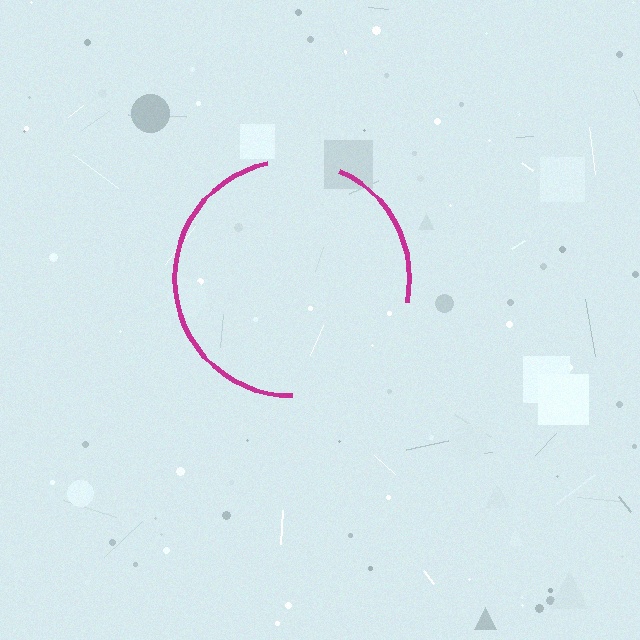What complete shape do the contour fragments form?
The contour fragments form a circle.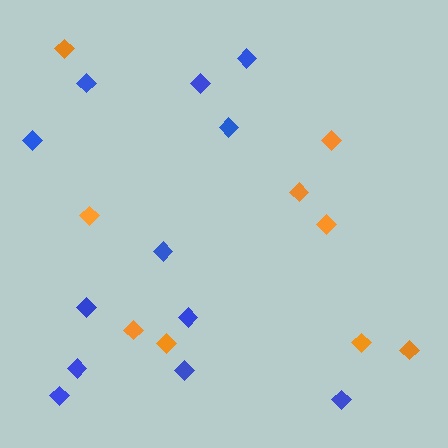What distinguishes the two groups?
There are 2 groups: one group of orange diamonds (9) and one group of blue diamonds (12).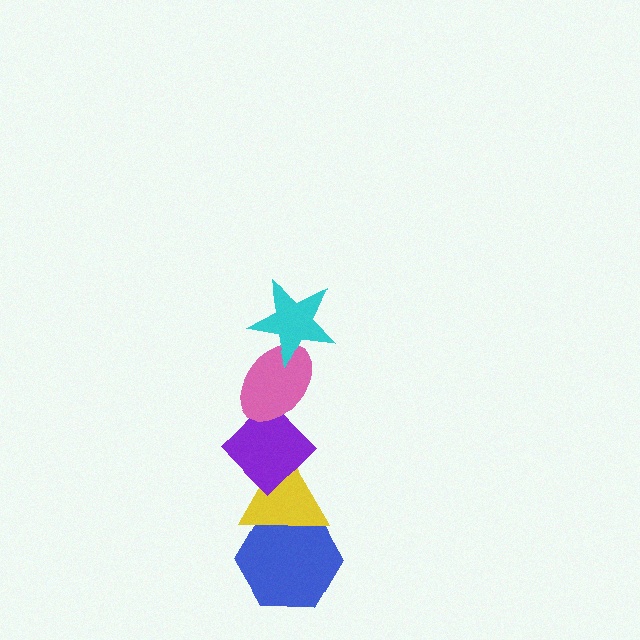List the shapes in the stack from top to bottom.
From top to bottom: the cyan star, the pink ellipse, the purple diamond, the yellow triangle, the blue hexagon.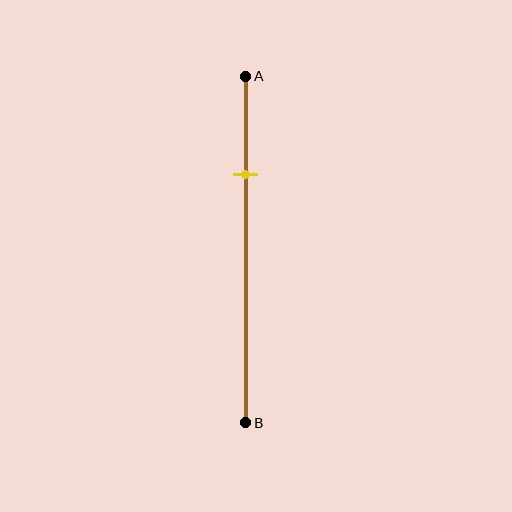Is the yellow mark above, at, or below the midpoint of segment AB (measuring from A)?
The yellow mark is above the midpoint of segment AB.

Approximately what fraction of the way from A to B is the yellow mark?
The yellow mark is approximately 30% of the way from A to B.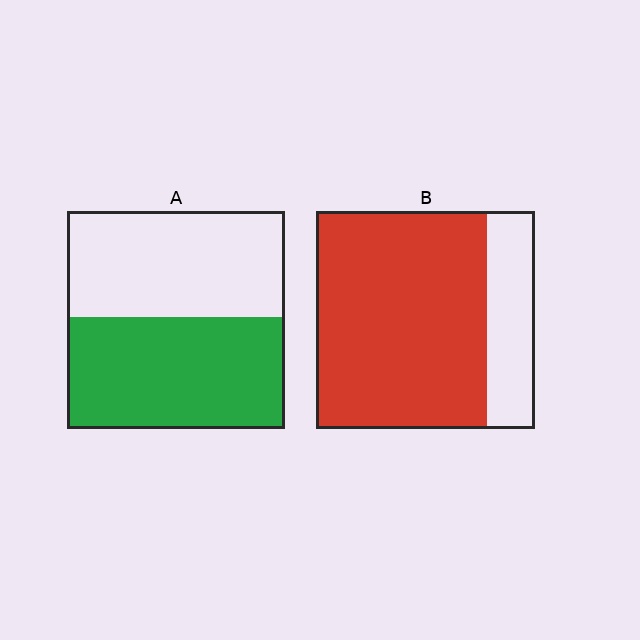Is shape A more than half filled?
Roughly half.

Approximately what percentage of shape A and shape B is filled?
A is approximately 50% and B is approximately 80%.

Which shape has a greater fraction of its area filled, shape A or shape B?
Shape B.